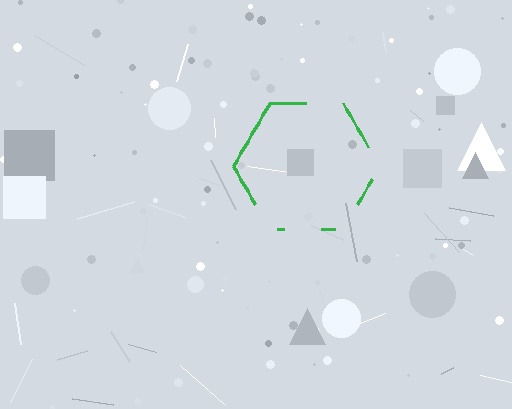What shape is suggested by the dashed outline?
The dashed outline suggests a hexagon.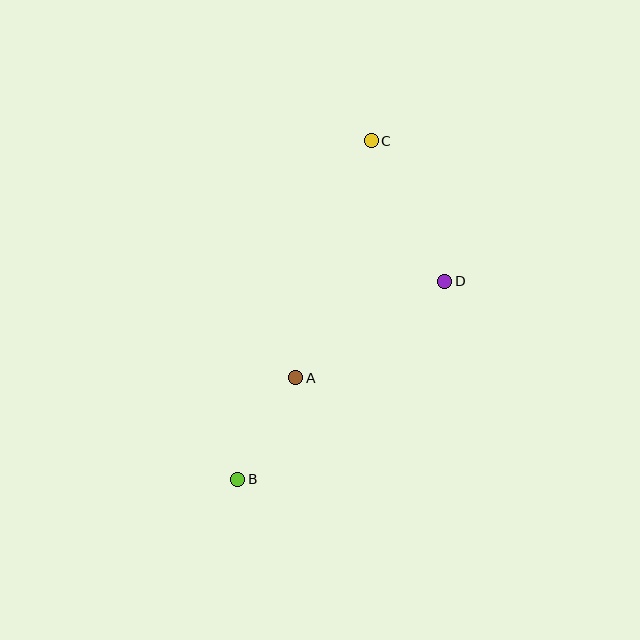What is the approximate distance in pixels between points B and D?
The distance between B and D is approximately 286 pixels.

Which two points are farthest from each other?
Points B and C are farthest from each other.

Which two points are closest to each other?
Points A and B are closest to each other.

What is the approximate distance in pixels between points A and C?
The distance between A and C is approximately 249 pixels.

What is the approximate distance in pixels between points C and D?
The distance between C and D is approximately 158 pixels.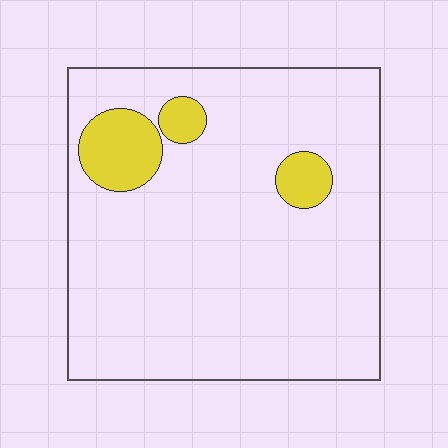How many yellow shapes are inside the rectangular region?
3.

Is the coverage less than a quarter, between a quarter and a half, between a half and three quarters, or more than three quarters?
Less than a quarter.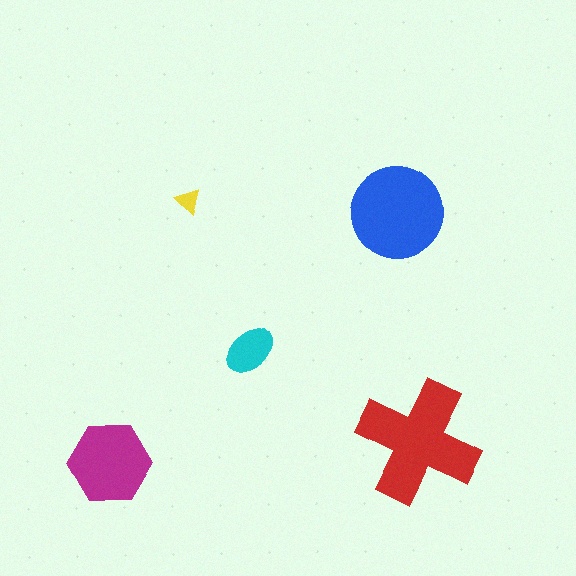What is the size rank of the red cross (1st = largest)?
1st.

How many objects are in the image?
There are 5 objects in the image.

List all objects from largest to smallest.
The red cross, the blue circle, the magenta hexagon, the cyan ellipse, the yellow triangle.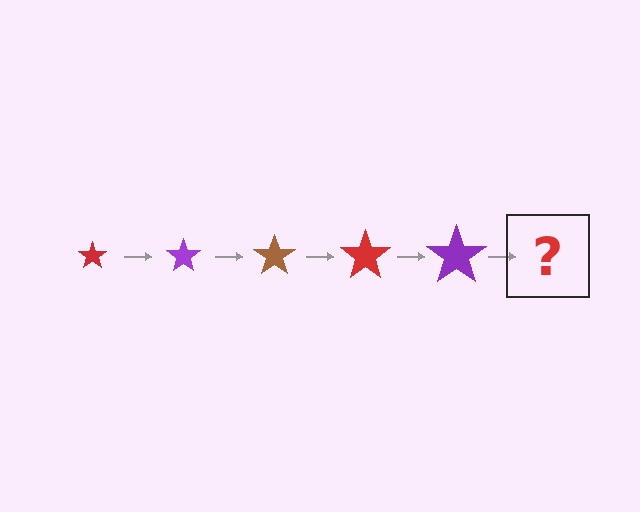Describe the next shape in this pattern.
It should be a brown star, larger than the previous one.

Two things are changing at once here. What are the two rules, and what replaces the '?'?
The two rules are that the star grows larger each step and the color cycles through red, purple, and brown. The '?' should be a brown star, larger than the previous one.